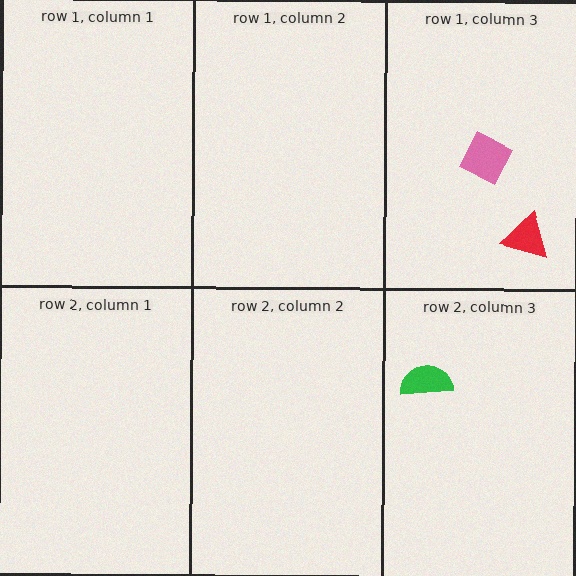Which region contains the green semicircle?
The row 2, column 3 region.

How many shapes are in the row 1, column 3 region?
2.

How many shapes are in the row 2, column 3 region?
1.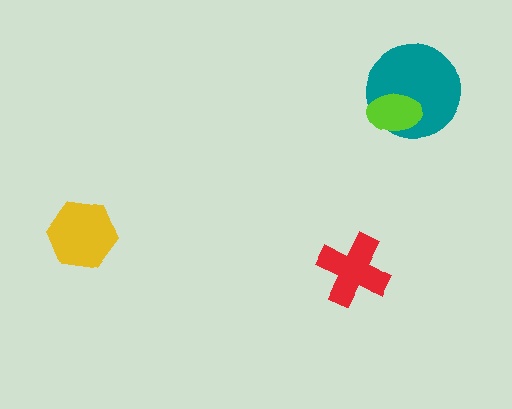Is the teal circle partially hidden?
Yes, it is partially covered by another shape.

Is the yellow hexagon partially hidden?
No, no other shape covers it.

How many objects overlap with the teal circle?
1 object overlaps with the teal circle.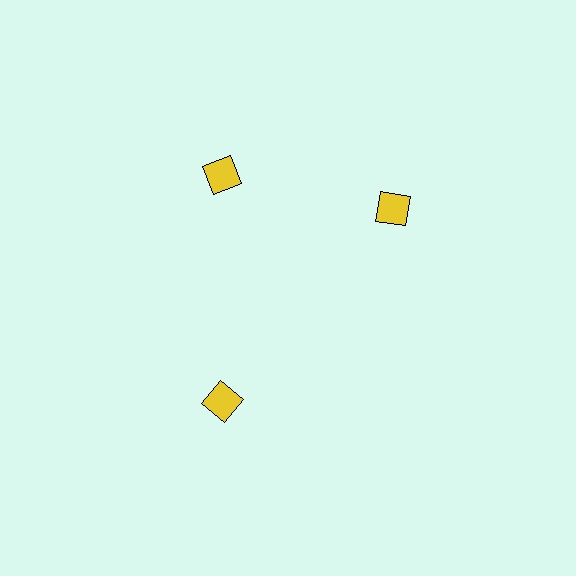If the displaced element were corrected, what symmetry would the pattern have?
It would have 3-fold rotational symmetry — the pattern would map onto itself every 120 degrees.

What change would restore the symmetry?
The symmetry would be restored by rotating it back into even spacing with its neighbors so that all 3 squares sit at equal angles and equal distance from the center.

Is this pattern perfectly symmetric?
No. The 3 yellow squares are arranged in a ring, but one element near the 3 o'clock position is rotated out of alignment along the ring, breaking the 3-fold rotational symmetry.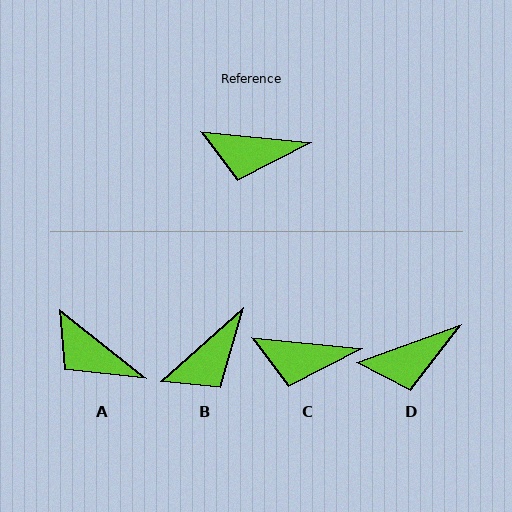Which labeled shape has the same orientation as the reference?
C.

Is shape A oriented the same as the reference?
No, it is off by about 33 degrees.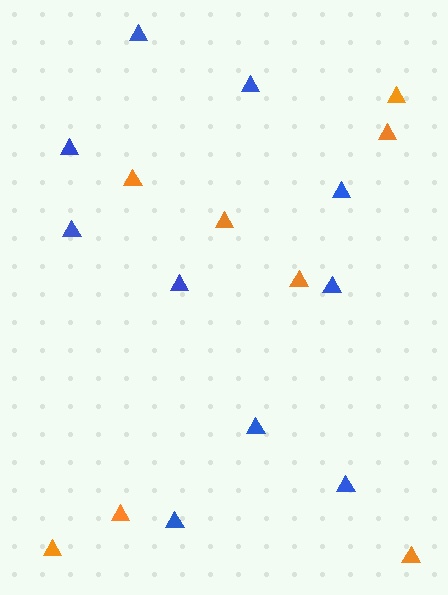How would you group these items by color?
There are 2 groups: one group of orange triangles (8) and one group of blue triangles (10).